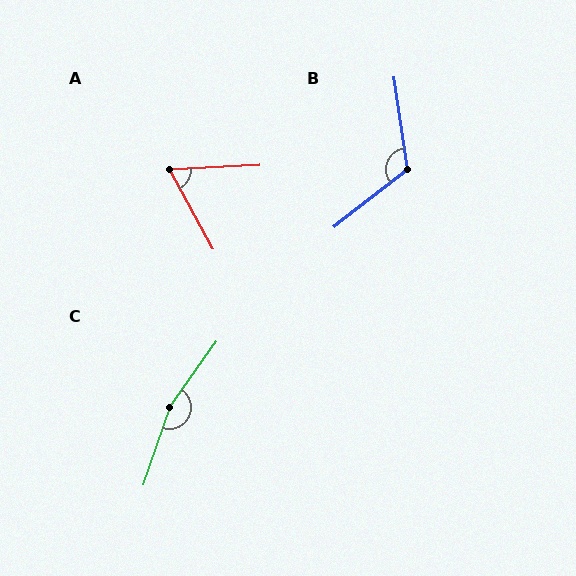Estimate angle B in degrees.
Approximately 120 degrees.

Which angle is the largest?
C, at approximately 163 degrees.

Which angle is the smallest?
A, at approximately 64 degrees.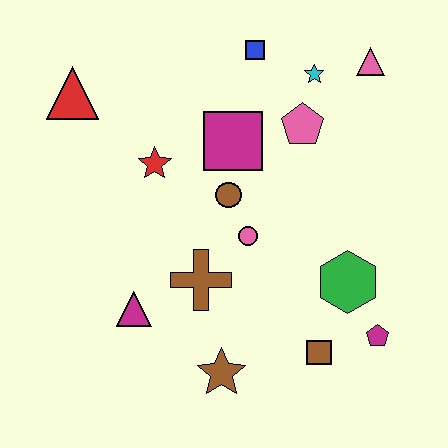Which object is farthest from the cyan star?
The brown star is farthest from the cyan star.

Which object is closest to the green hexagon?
The magenta pentagon is closest to the green hexagon.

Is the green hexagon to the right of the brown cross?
Yes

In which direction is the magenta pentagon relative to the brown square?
The magenta pentagon is to the right of the brown square.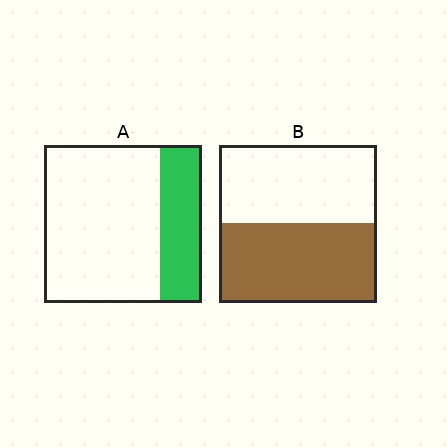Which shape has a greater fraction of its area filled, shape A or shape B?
Shape B.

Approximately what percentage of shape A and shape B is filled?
A is approximately 25% and B is approximately 50%.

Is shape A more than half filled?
No.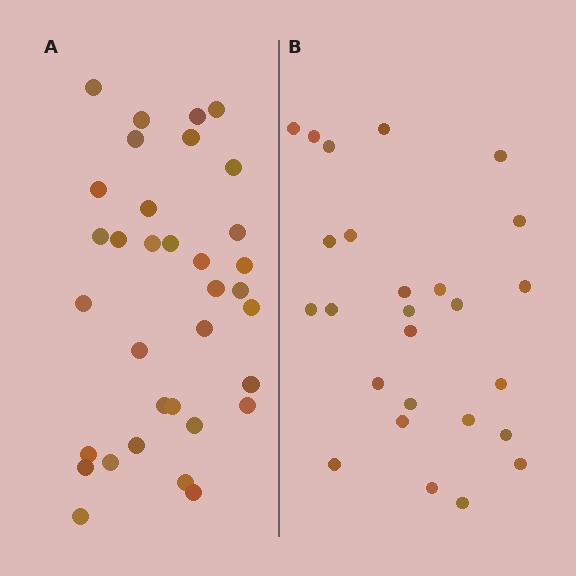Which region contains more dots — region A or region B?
Region A (the left region) has more dots.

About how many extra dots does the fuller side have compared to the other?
Region A has roughly 8 or so more dots than region B.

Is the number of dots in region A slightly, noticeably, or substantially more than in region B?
Region A has noticeably more, but not dramatically so. The ratio is roughly 1.3 to 1.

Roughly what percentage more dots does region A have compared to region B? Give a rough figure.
About 30% more.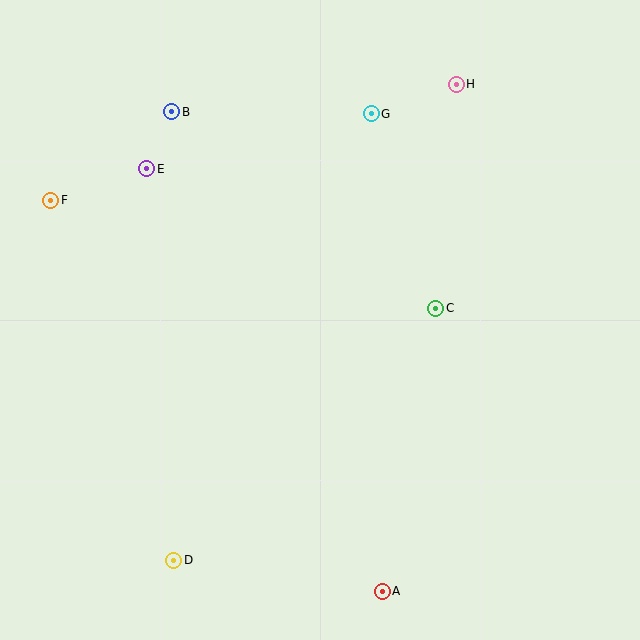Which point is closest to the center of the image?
Point C at (436, 308) is closest to the center.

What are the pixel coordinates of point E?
Point E is at (147, 169).